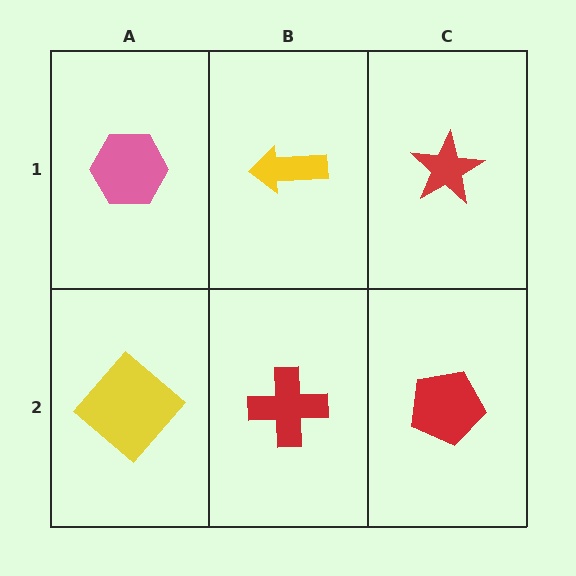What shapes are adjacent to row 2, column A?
A pink hexagon (row 1, column A), a red cross (row 2, column B).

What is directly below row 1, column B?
A red cross.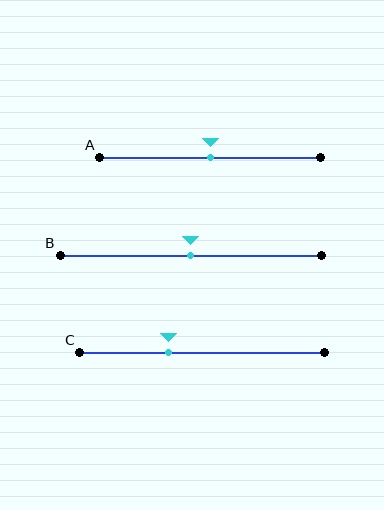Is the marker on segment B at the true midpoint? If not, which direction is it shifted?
Yes, the marker on segment B is at the true midpoint.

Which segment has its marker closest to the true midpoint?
Segment A has its marker closest to the true midpoint.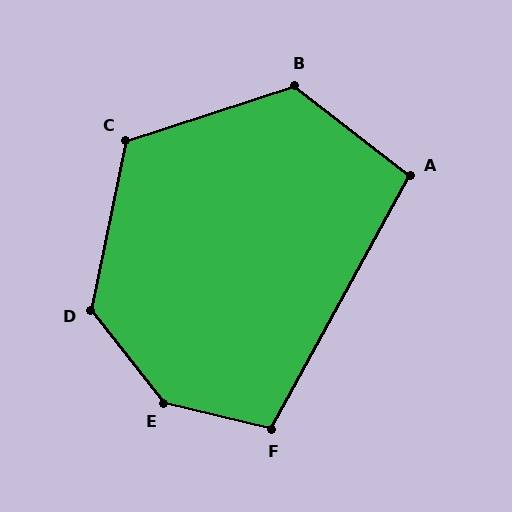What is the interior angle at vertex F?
Approximately 105 degrees (obtuse).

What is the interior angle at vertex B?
Approximately 124 degrees (obtuse).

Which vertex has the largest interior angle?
E, at approximately 141 degrees.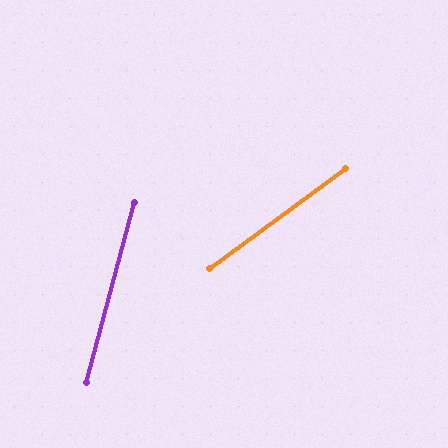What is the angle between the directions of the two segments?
Approximately 39 degrees.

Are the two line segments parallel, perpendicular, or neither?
Neither parallel nor perpendicular — they differ by about 39°.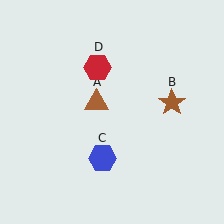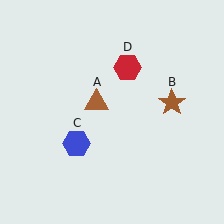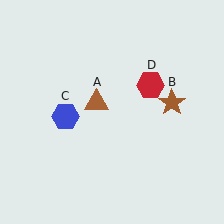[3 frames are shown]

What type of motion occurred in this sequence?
The blue hexagon (object C), red hexagon (object D) rotated clockwise around the center of the scene.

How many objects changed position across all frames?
2 objects changed position: blue hexagon (object C), red hexagon (object D).